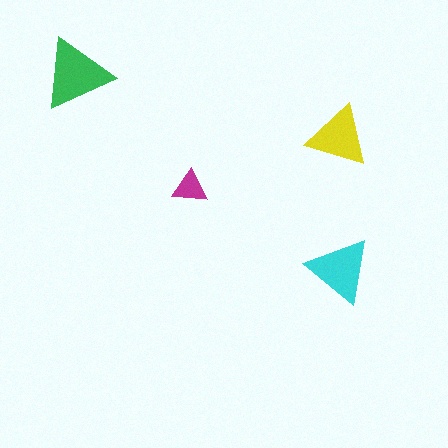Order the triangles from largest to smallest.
the green one, the cyan one, the yellow one, the magenta one.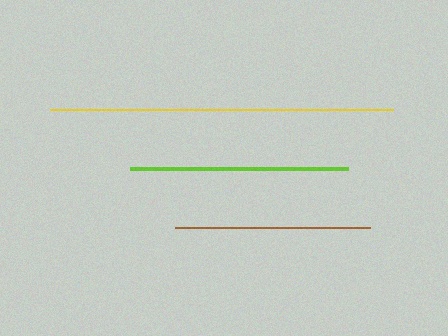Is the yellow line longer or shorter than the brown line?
The yellow line is longer than the brown line.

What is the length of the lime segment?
The lime segment is approximately 218 pixels long.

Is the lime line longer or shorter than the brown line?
The lime line is longer than the brown line.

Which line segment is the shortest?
The brown line is the shortest at approximately 195 pixels.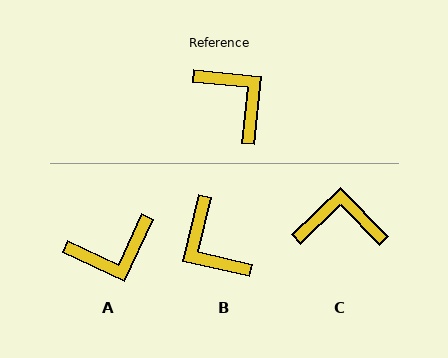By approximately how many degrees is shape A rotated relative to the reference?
Approximately 109 degrees clockwise.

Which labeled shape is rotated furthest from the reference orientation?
B, about 173 degrees away.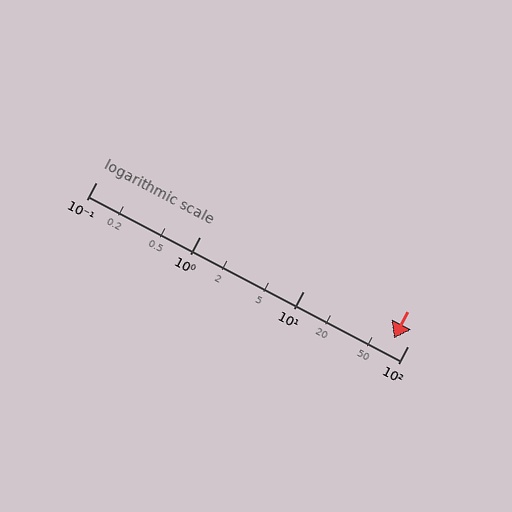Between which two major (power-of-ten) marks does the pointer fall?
The pointer is between 10 and 100.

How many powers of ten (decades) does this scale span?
The scale spans 3 decades, from 0.1 to 100.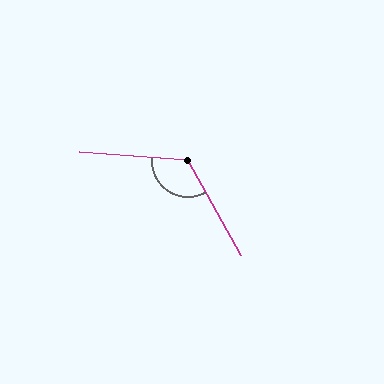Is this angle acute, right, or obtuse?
It is obtuse.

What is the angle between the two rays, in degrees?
Approximately 124 degrees.